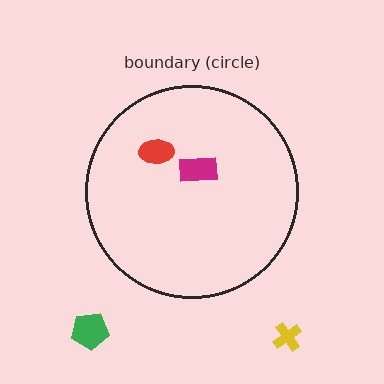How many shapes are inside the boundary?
2 inside, 2 outside.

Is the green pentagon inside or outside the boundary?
Outside.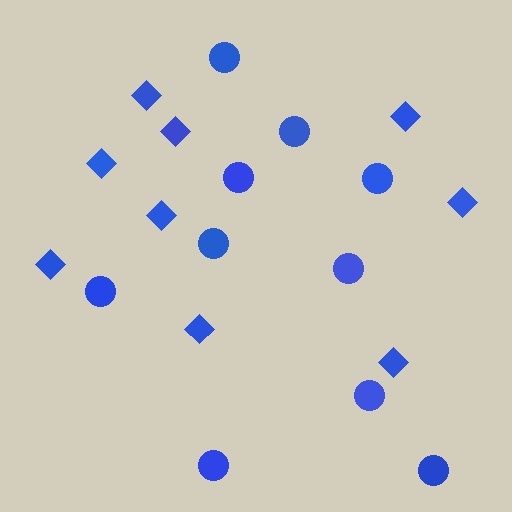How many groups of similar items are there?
There are 2 groups: one group of diamonds (9) and one group of circles (10).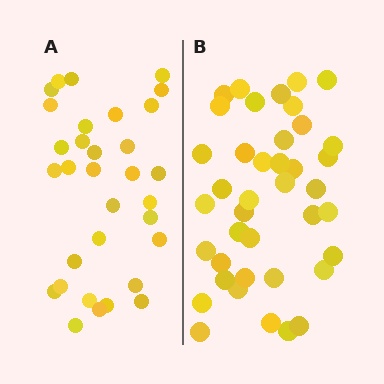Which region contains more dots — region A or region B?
Region B (the right region) has more dots.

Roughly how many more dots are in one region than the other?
Region B has roughly 8 or so more dots than region A.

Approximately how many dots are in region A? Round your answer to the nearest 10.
About 30 dots. (The exact count is 32, which rounds to 30.)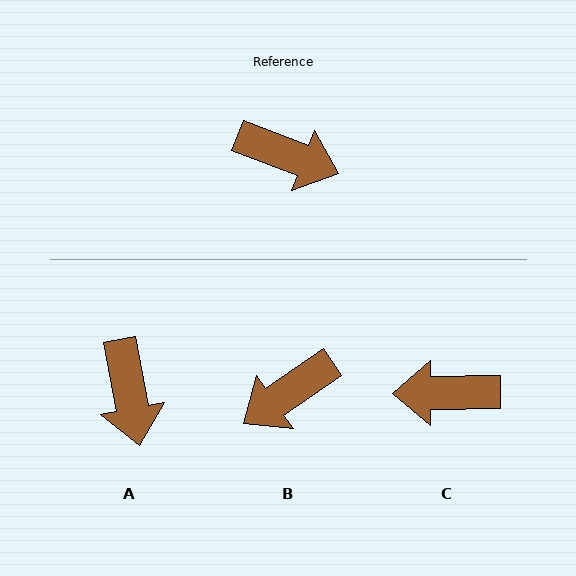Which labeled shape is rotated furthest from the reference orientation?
C, about 159 degrees away.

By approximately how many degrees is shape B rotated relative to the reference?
Approximately 124 degrees clockwise.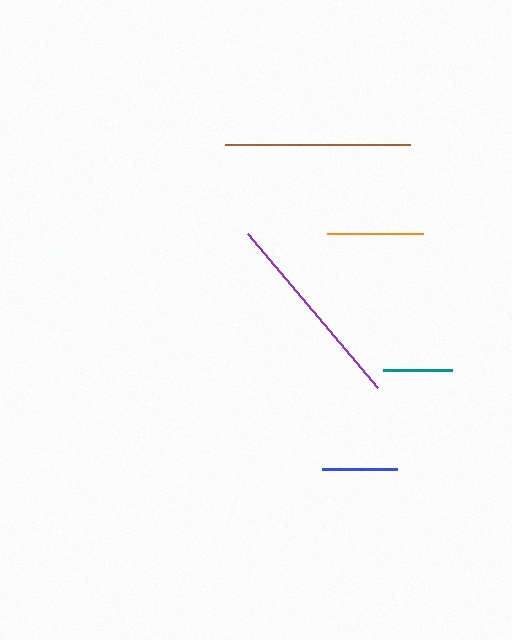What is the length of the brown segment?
The brown segment is approximately 185 pixels long.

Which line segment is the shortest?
The teal line is the shortest at approximately 70 pixels.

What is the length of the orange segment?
The orange segment is approximately 96 pixels long.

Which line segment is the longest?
The purple line is the longest at approximately 202 pixels.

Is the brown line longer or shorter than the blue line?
The brown line is longer than the blue line.